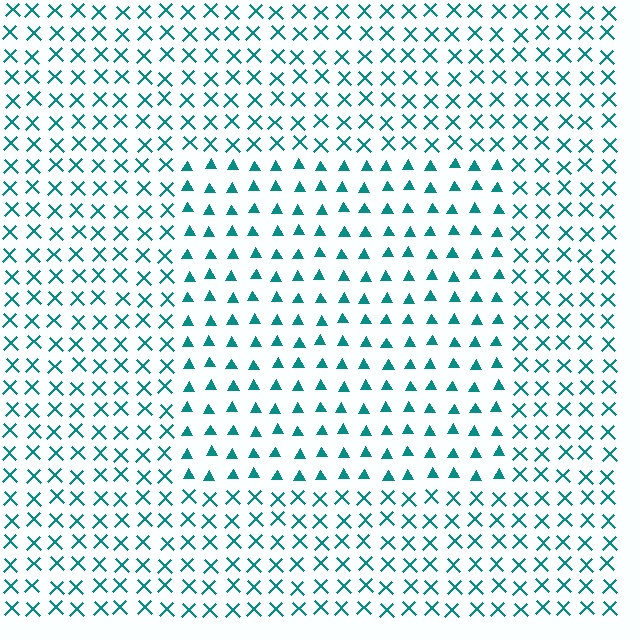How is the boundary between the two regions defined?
The boundary is defined by a change in element shape: triangles inside vs. X marks outside. All elements share the same color and spacing.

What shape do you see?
I see a rectangle.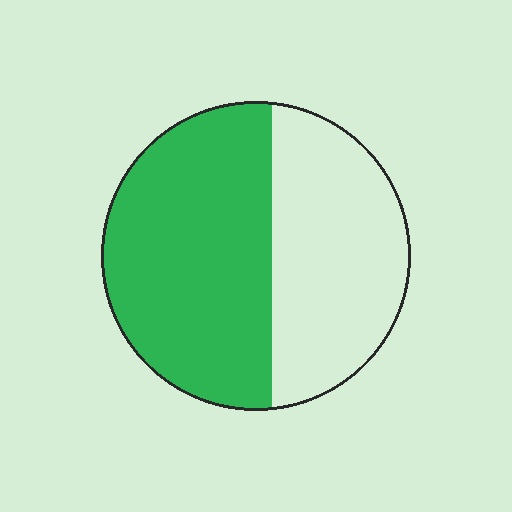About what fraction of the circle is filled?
About three fifths (3/5).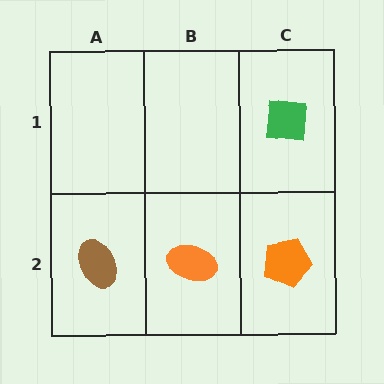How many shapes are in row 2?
3 shapes.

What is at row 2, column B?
An orange ellipse.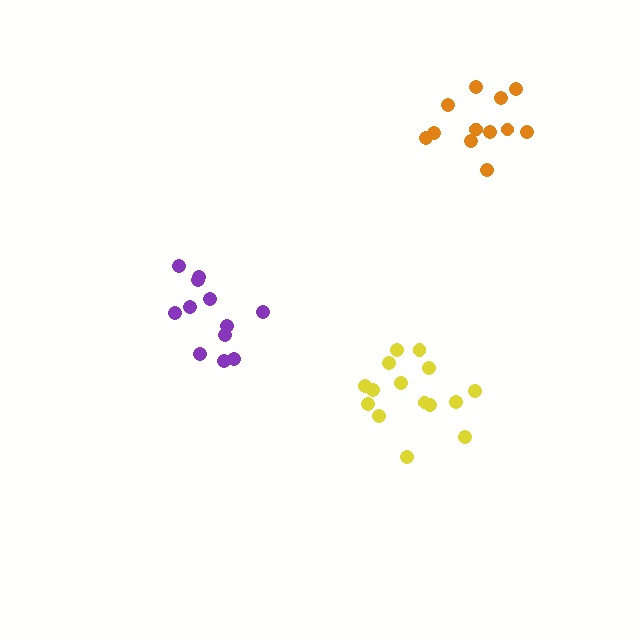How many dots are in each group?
Group 1: 12 dots, Group 2: 12 dots, Group 3: 15 dots (39 total).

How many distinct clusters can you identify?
There are 3 distinct clusters.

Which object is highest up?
The orange cluster is topmost.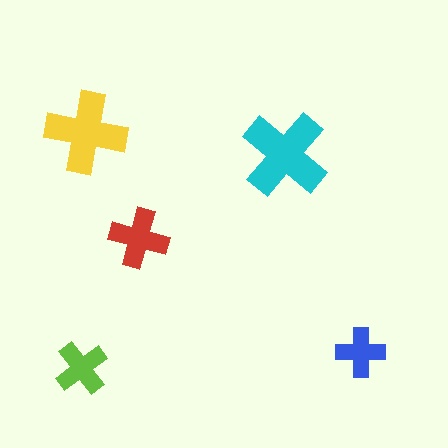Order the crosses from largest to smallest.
the cyan one, the yellow one, the red one, the lime one, the blue one.